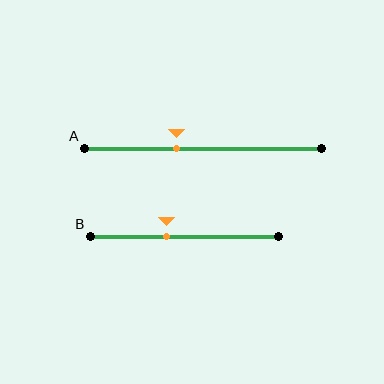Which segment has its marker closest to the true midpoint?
Segment B has its marker closest to the true midpoint.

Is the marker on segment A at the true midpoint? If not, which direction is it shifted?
No, the marker on segment A is shifted to the left by about 11% of the segment length.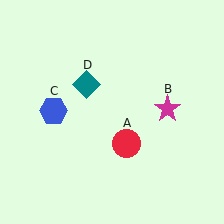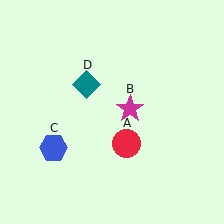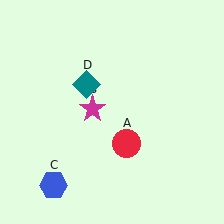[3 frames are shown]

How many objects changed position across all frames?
2 objects changed position: magenta star (object B), blue hexagon (object C).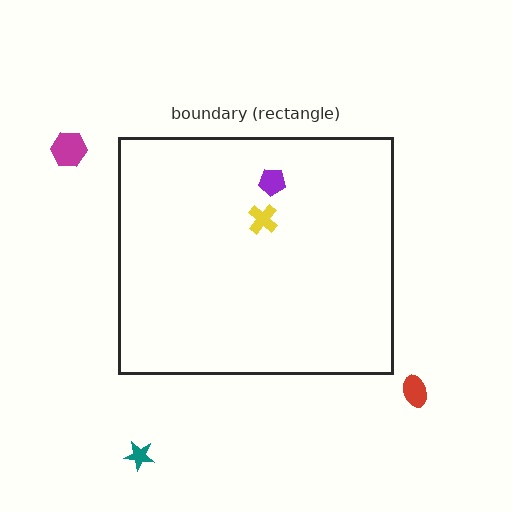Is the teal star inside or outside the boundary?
Outside.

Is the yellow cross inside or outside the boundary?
Inside.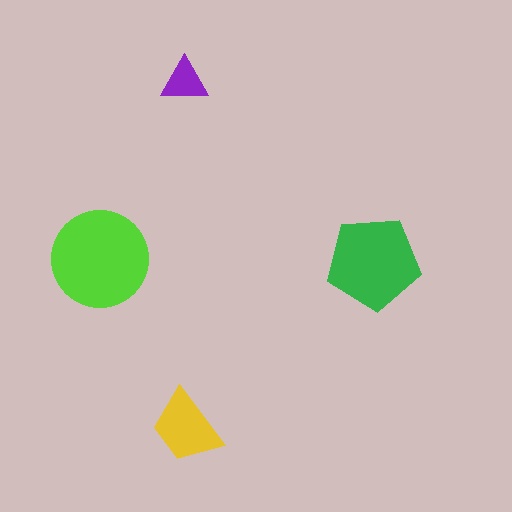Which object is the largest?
The lime circle.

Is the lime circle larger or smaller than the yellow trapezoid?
Larger.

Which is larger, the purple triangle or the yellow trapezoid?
The yellow trapezoid.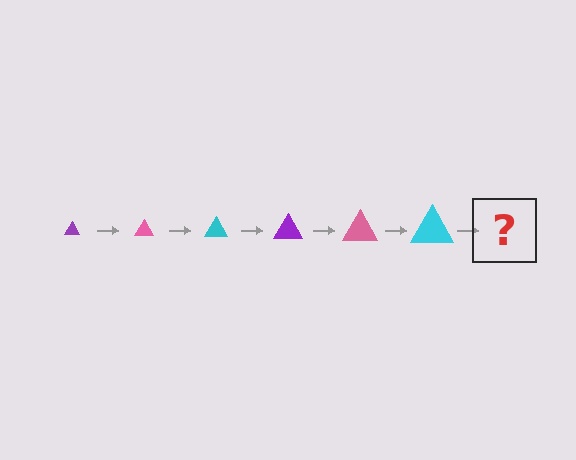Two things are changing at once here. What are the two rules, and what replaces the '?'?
The two rules are that the triangle grows larger each step and the color cycles through purple, pink, and cyan. The '?' should be a purple triangle, larger than the previous one.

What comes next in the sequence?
The next element should be a purple triangle, larger than the previous one.